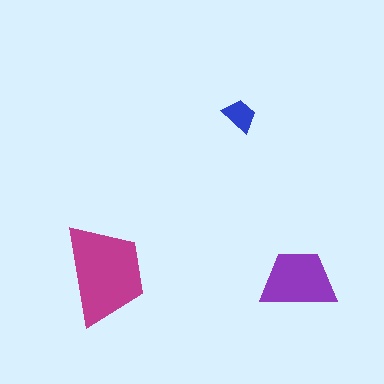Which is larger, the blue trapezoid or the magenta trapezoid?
The magenta one.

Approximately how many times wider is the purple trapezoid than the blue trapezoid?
About 2 times wider.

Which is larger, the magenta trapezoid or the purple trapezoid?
The magenta one.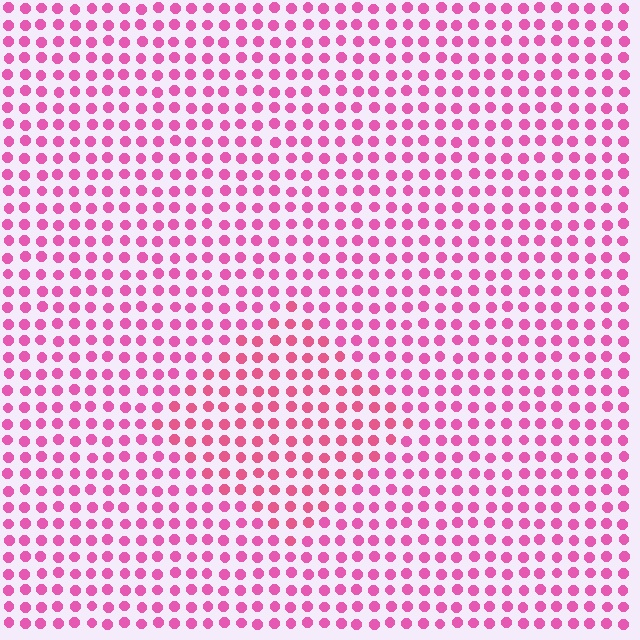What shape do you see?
I see a diamond.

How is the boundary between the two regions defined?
The boundary is defined purely by a slight shift in hue (about 17 degrees). Spacing, size, and orientation are identical on both sides.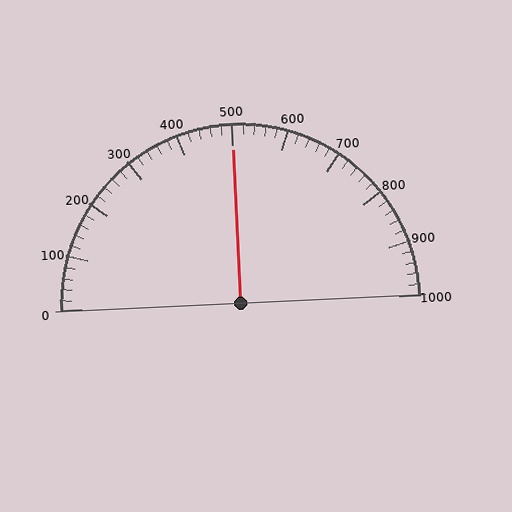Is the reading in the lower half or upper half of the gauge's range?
The reading is in the upper half of the range (0 to 1000).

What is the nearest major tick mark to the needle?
The nearest major tick mark is 500.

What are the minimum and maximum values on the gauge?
The gauge ranges from 0 to 1000.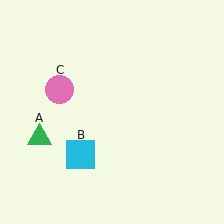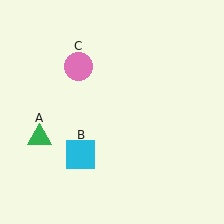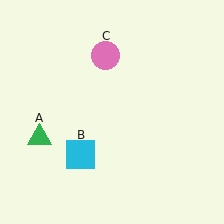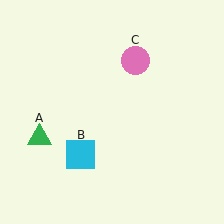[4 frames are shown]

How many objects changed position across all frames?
1 object changed position: pink circle (object C).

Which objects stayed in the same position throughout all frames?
Green triangle (object A) and cyan square (object B) remained stationary.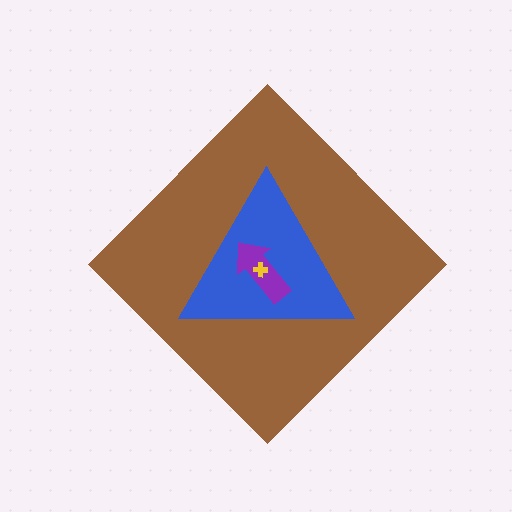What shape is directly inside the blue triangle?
The purple arrow.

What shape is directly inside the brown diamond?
The blue triangle.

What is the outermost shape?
The brown diamond.